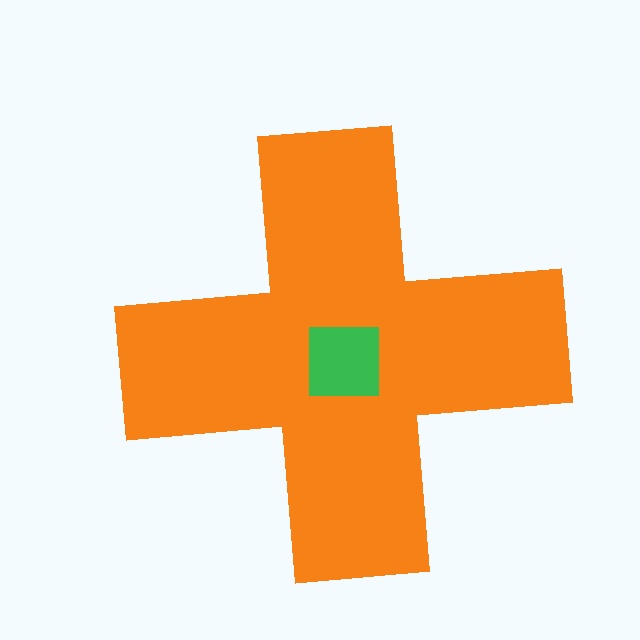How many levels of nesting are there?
2.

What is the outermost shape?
The orange cross.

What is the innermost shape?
The green square.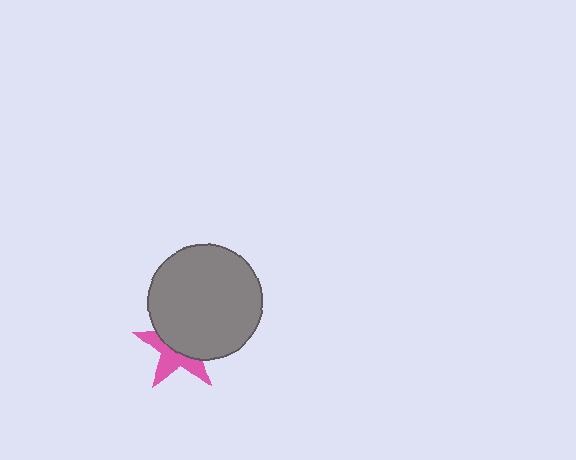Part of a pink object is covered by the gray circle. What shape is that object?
It is a star.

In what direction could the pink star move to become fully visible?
The pink star could move toward the lower-left. That would shift it out from behind the gray circle entirely.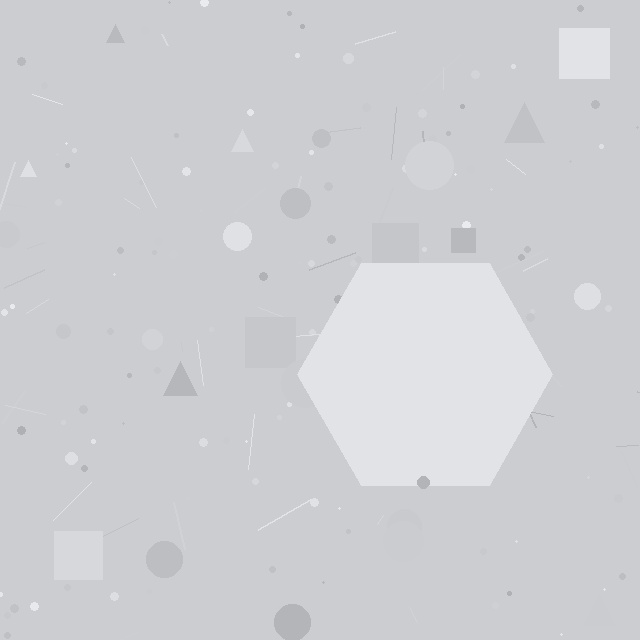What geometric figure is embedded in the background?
A hexagon is embedded in the background.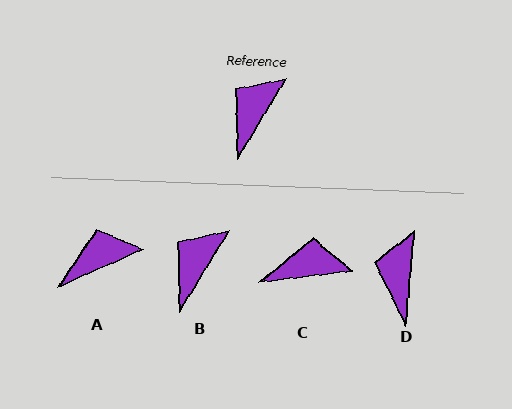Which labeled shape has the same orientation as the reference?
B.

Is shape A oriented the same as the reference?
No, it is off by about 35 degrees.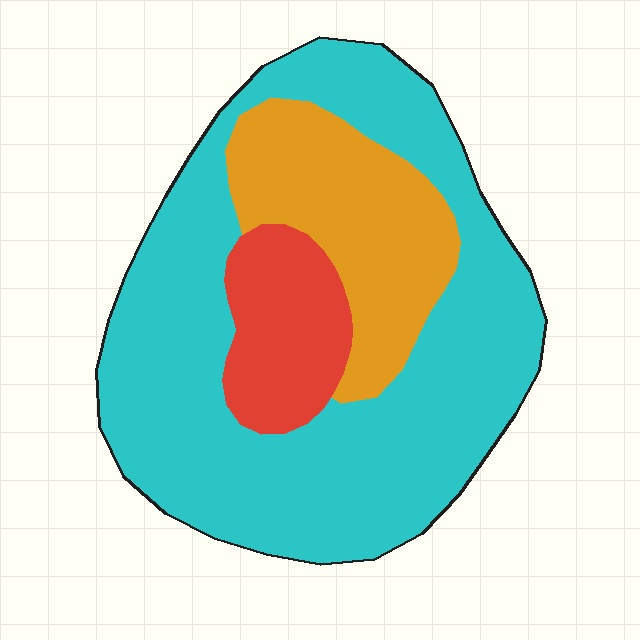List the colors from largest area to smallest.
From largest to smallest: cyan, orange, red.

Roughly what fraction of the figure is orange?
Orange takes up about one fifth (1/5) of the figure.